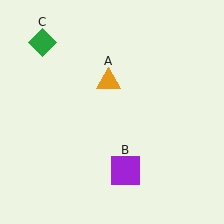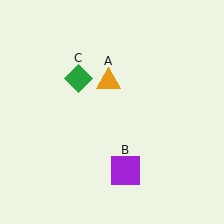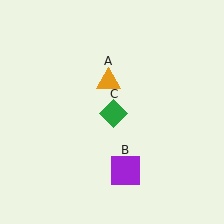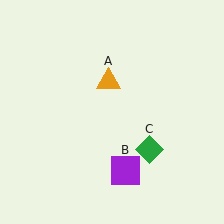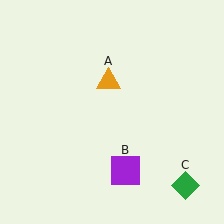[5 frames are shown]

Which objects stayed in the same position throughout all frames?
Orange triangle (object A) and purple square (object B) remained stationary.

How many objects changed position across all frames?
1 object changed position: green diamond (object C).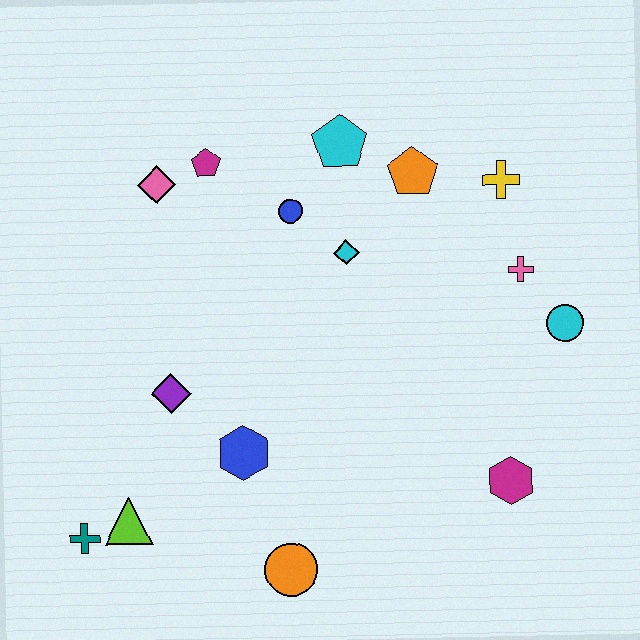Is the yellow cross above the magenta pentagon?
No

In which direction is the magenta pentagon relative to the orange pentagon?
The magenta pentagon is to the left of the orange pentagon.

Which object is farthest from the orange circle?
The yellow cross is farthest from the orange circle.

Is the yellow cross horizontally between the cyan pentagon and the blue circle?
No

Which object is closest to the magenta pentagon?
The pink diamond is closest to the magenta pentagon.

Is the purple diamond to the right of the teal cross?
Yes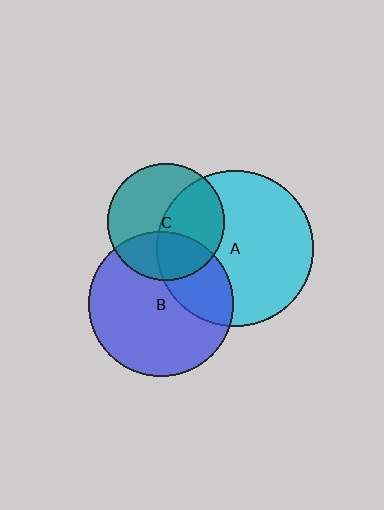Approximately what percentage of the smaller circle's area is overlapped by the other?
Approximately 45%.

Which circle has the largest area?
Circle A (cyan).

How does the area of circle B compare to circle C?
Approximately 1.5 times.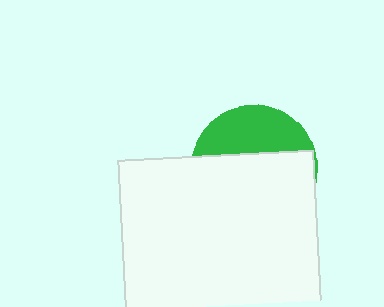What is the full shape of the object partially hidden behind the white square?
The partially hidden object is a green circle.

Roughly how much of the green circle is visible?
A small part of it is visible (roughly 35%).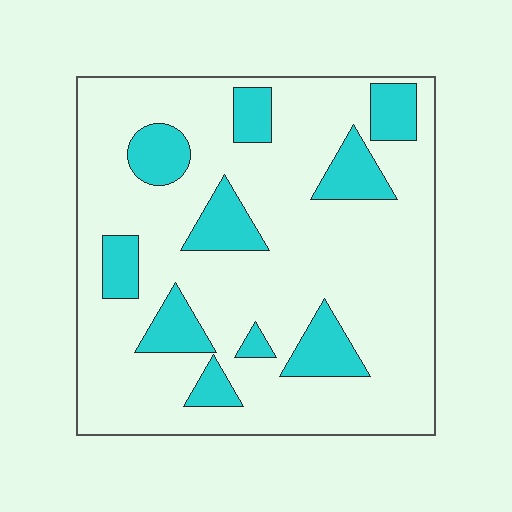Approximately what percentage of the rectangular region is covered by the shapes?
Approximately 20%.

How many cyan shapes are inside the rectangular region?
10.